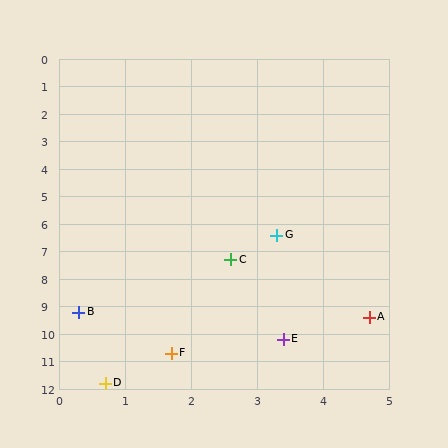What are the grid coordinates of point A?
Point A is at approximately (4.7, 9.4).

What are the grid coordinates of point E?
Point E is at approximately (3.4, 10.2).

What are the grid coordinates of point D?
Point D is at approximately (0.7, 11.8).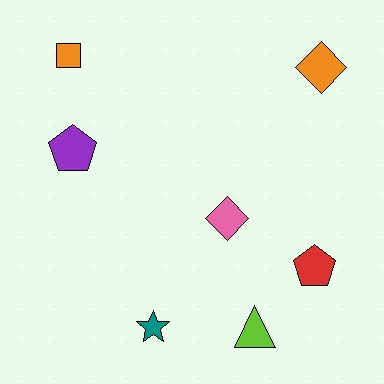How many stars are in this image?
There is 1 star.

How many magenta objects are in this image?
There are no magenta objects.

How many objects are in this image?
There are 7 objects.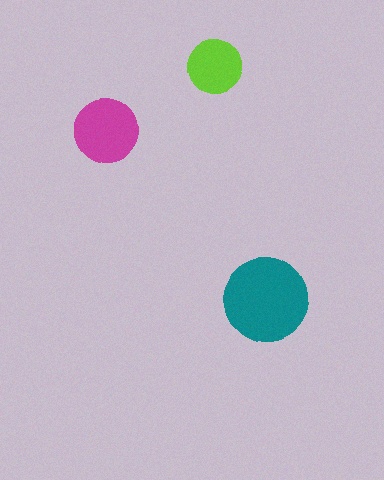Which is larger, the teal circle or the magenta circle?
The teal one.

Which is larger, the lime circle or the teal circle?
The teal one.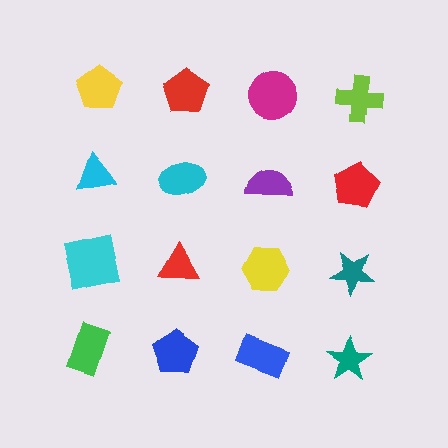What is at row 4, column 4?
A teal star.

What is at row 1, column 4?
A lime cross.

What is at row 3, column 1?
A cyan square.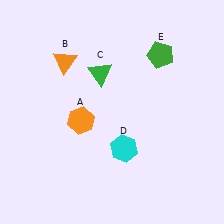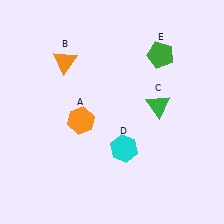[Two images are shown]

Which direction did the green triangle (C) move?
The green triangle (C) moved right.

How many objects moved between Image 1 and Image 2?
1 object moved between the two images.